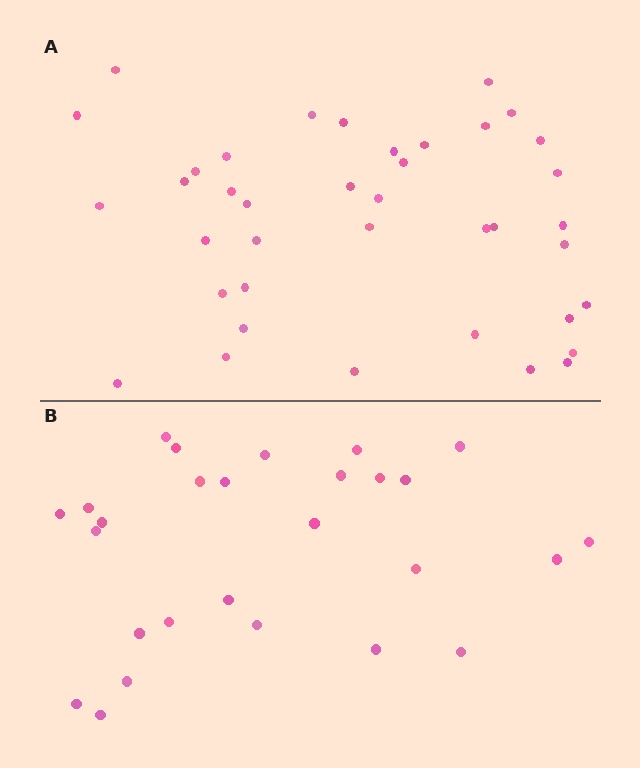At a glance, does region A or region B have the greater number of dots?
Region A (the top region) has more dots.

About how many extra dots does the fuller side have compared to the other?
Region A has roughly 12 or so more dots than region B.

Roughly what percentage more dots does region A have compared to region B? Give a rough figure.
About 45% more.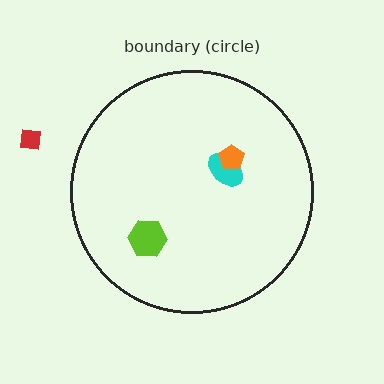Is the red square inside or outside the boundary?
Outside.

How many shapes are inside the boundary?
3 inside, 1 outside.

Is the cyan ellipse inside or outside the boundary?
Inside.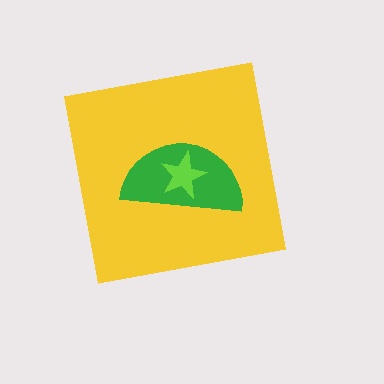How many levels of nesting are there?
3.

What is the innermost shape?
The lime star.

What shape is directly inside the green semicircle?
The lime star.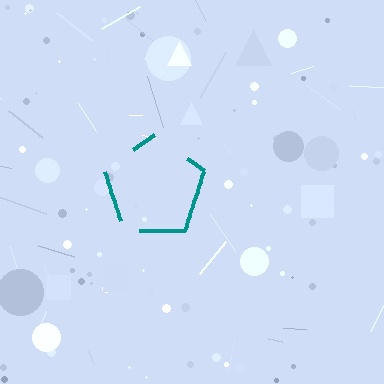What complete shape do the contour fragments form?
The contour fragments form a pentagon.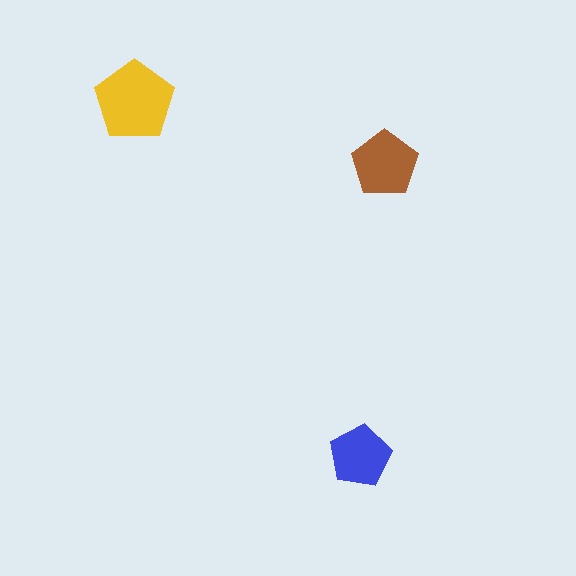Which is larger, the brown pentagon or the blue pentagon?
The brown one.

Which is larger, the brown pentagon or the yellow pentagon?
The yellow one.